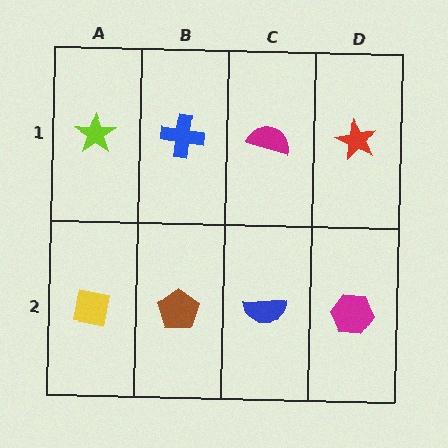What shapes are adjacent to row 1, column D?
A magenta hexagon (row 2, column D), a magenta semicircle (row 1, column C).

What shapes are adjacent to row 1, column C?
A blue semicircle (row 2, column C), a blue cross (row 1, column B), a red star (row 1, column D).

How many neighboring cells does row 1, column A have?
2.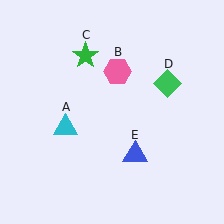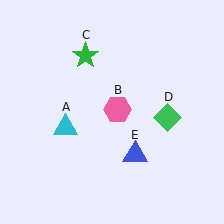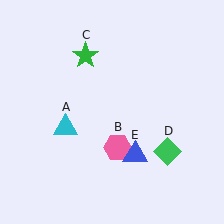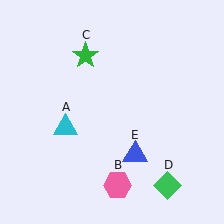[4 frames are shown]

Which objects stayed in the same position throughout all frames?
Cyan triangle (object A) and green star (object C) and blue triangle (object E) remained stationary.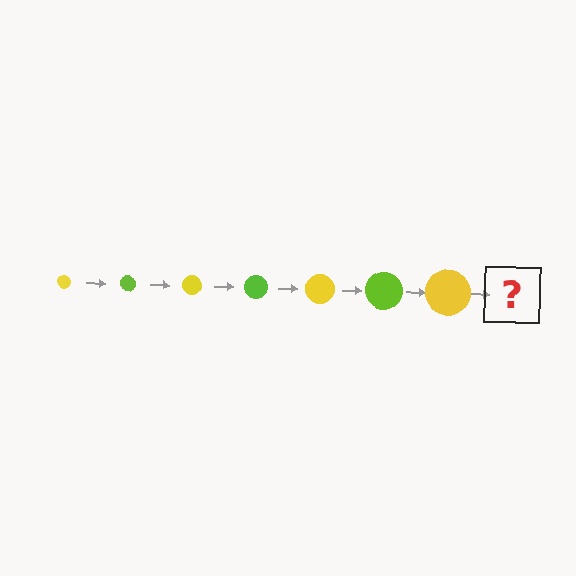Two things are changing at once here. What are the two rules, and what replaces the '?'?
The two rules are that the circle grows larger each step and the color cycles through yellow and lime. The '?' should be a lime circle, larger than the previous one.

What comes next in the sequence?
The next element should be a lime circle, larger than the previous one.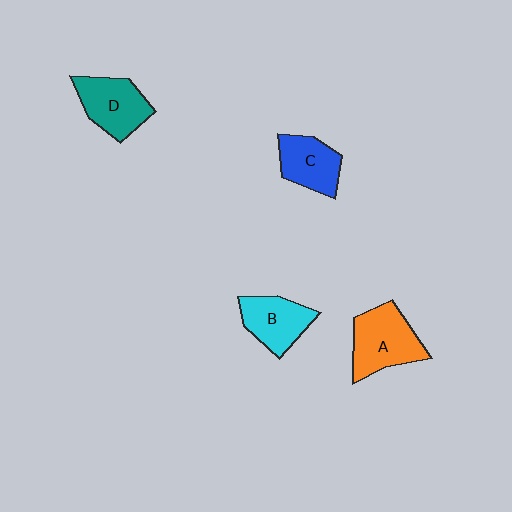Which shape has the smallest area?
Shape C (blue).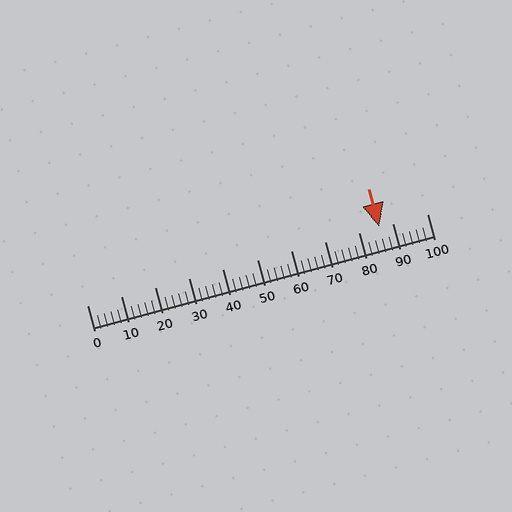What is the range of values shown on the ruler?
The ruler shows values from 0 to 100.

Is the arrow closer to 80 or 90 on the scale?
The arrow is closer to 90.